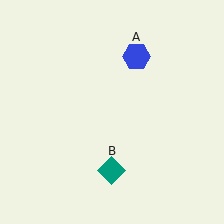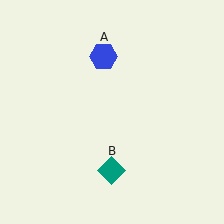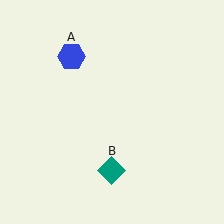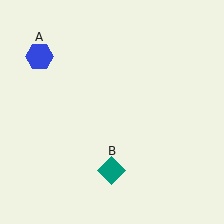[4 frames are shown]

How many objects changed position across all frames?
1 object changed position: blue hexagon (object A).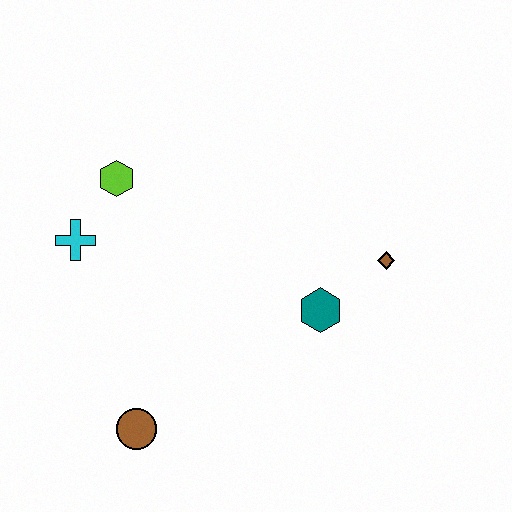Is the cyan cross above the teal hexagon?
Yes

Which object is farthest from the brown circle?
The brown diamond is farthest from the brown circle.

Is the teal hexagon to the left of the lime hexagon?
No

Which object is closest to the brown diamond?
The teal hexagon is closest to the brown diamond.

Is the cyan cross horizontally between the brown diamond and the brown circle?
No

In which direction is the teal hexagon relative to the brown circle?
The teal hexagon is to the right of the brown circle.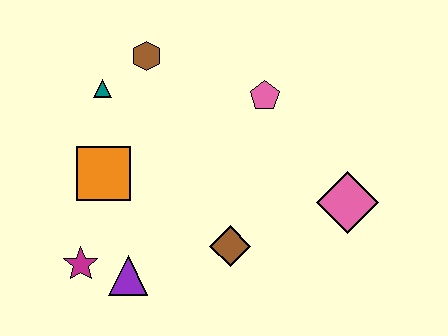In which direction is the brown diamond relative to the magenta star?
The brown diamond is to the right of the magenta star.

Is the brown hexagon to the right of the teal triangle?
Yes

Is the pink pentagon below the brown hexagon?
Yes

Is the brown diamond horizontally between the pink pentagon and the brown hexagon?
Yes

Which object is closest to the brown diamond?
The purple triangle is closest to the brown diamond.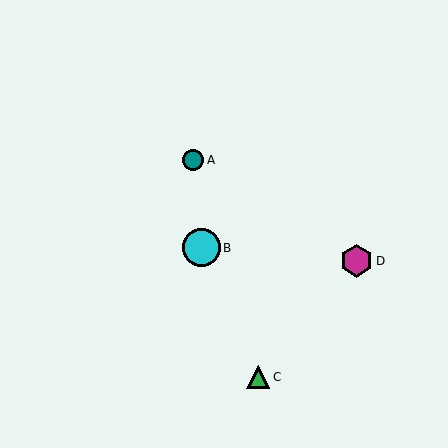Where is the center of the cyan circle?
The center of the cyan circle is at (201, 248).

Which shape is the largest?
The cyan circle (labeled B) is the largest.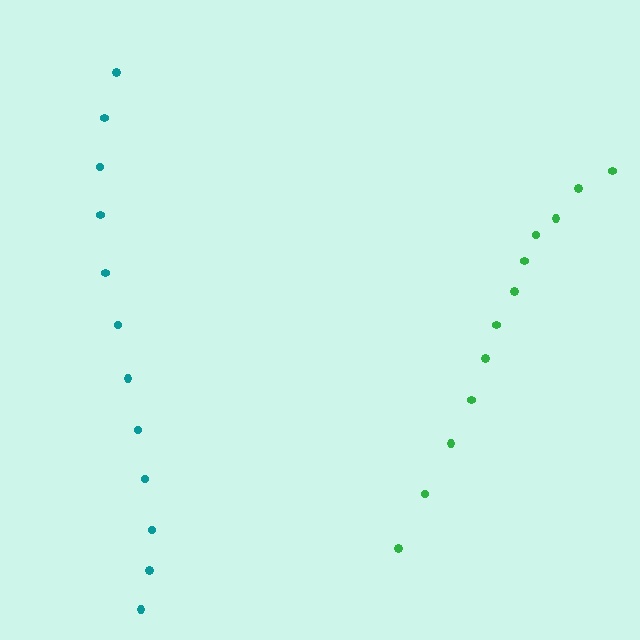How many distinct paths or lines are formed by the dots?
There are 2 distinct paths.